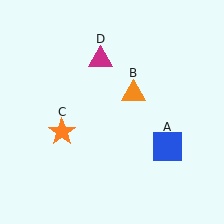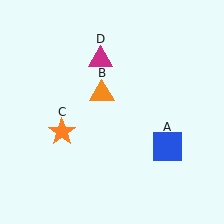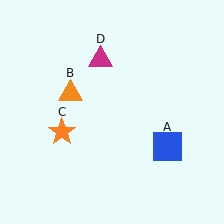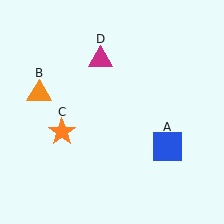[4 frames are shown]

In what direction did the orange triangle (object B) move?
The orange triangle (object B) moved left.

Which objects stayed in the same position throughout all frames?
Blue square (object A) and orange star (object C) and magenta triangle (object D) remained stationary.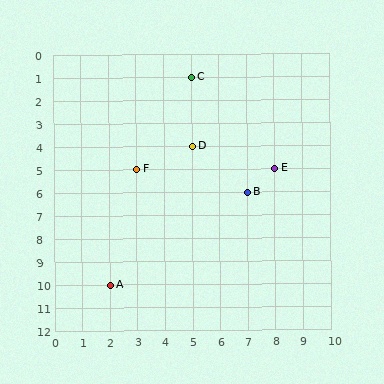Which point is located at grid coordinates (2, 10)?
Point A is at (2, 10).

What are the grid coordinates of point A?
Point A is at grid coordinates (2, 10).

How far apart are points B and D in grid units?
Points B and D are 2 columns and 2 rows apart (about 2.8 grid units diagonally).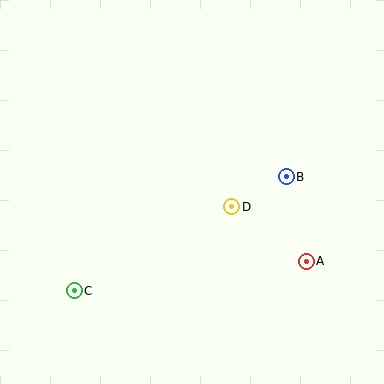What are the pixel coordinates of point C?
Point C is at (74, 291).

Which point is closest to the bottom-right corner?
Point A is closest to the bottom-right corner.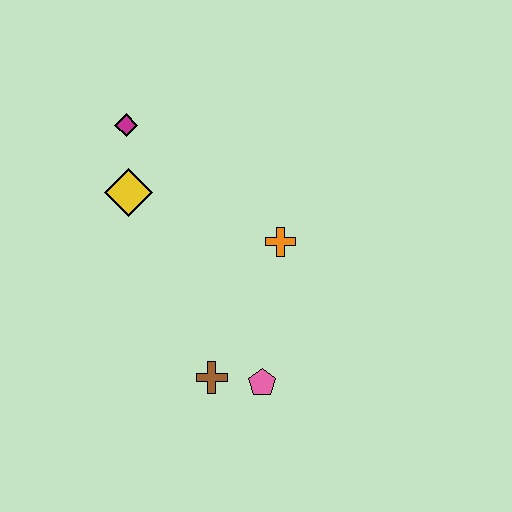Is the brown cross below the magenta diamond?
Yes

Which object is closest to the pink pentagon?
The brown cross is closest to the pink pentagon.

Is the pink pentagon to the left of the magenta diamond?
No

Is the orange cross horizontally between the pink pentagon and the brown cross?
No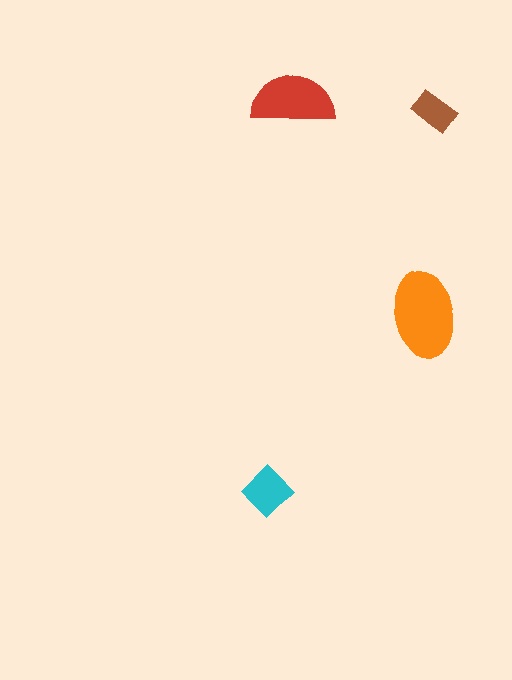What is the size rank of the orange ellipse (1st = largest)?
1st.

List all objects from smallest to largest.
The brown rectangle, the cyan diamond, the red semicircle, the orange ellipse.